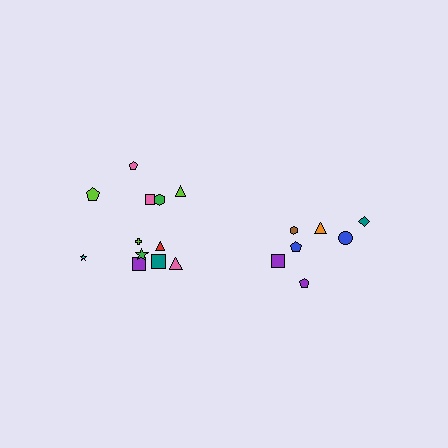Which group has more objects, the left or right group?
The left group.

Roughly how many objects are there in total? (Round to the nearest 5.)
Roughly 20 objects in total.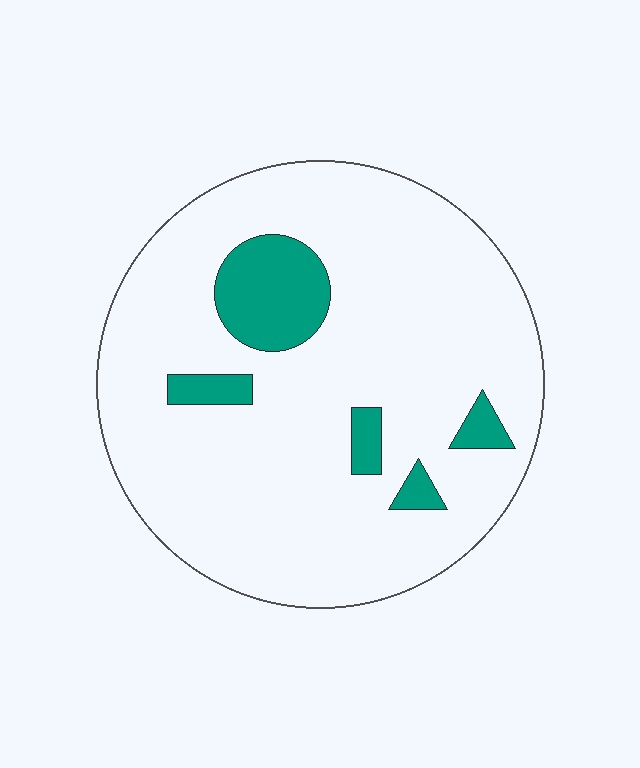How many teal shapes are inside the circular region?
5.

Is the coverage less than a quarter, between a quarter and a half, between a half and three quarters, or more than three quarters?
Less than a quarter.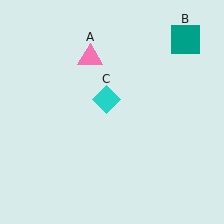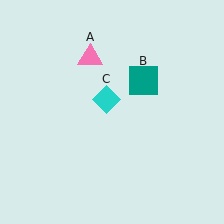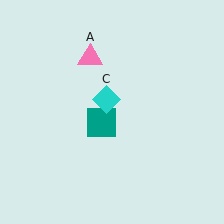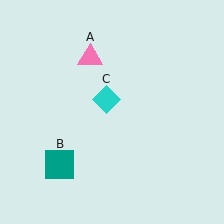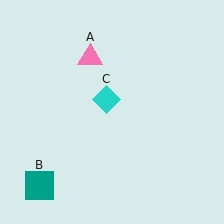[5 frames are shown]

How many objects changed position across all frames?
1 object changed position: teal square (object B).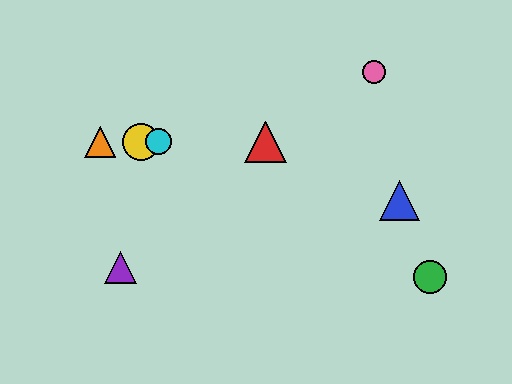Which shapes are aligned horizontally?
The red triangle, the yellow circle, the orange triangle, the cyan circle are aligned horizontally.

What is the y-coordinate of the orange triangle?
The orange triangle is at y≈142.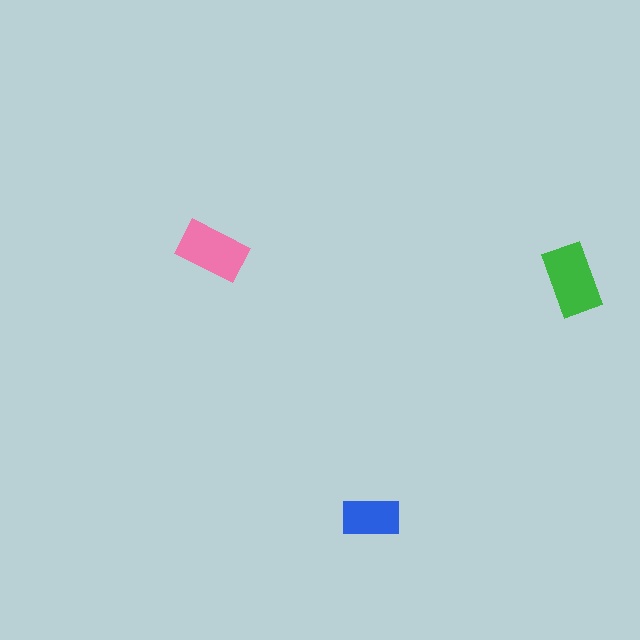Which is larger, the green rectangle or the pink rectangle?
The green one.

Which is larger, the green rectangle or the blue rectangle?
The green one.